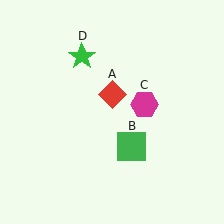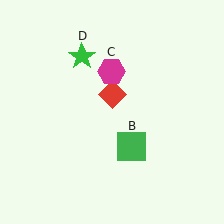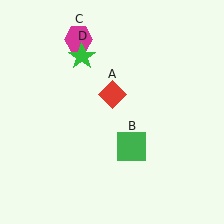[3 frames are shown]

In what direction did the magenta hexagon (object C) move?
The magenta hexagon (object C) moved up and to the left.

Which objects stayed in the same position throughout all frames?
Red diamond (object A) and green square (object B) and green star (object D) remained stationary.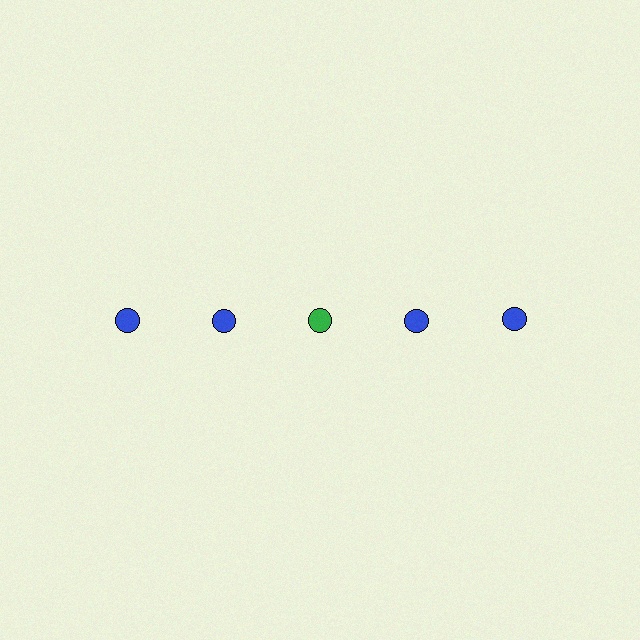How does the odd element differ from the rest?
It has a different color: green instead of blue.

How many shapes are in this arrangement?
There are 5 shapes arranged in a grid pattern.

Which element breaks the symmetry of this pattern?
The green circle in the top row, center column breaks the symmetry. All other shapes are blue circles.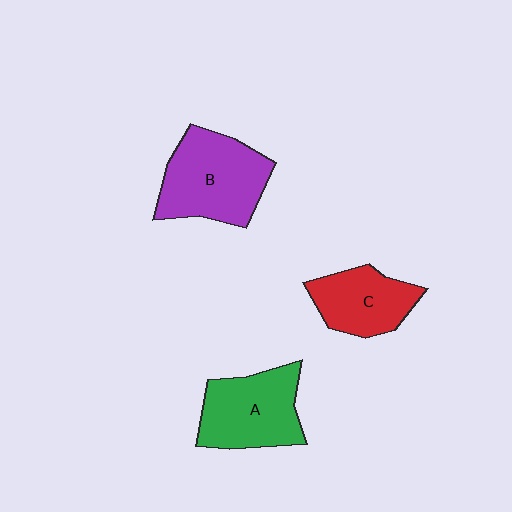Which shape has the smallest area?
Shape C (red).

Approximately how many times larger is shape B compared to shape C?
Approximately 1.4 times.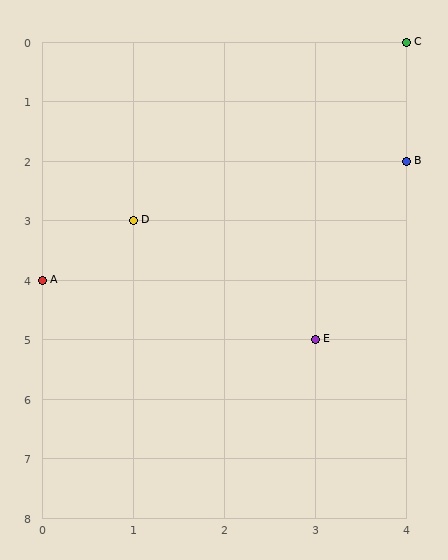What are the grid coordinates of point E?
Point E is at grid coordinates (3, 5).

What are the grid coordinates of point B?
Point B is at grid coordinates (4, 2).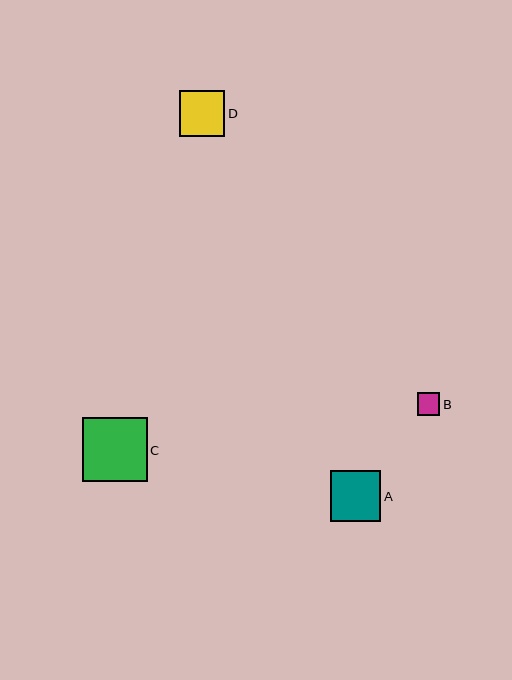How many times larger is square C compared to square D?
Square C is approximately 1.4 times the size of square D.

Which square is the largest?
Square C is the largest with a size of approximately 65 pixels.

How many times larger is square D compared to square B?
Square D is approximately 2.0 times the size of square B.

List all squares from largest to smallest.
From largest to smallest: C, A, D, B.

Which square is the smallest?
Square B is the smallest with a size of approximately 23 pixels.